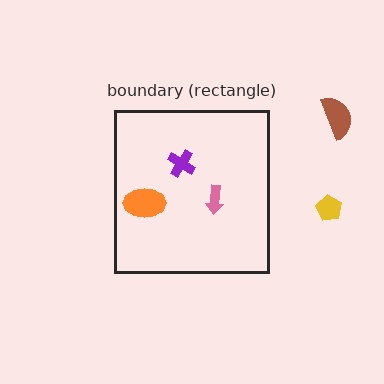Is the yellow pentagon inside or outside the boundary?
Outside.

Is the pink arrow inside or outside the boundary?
Inside.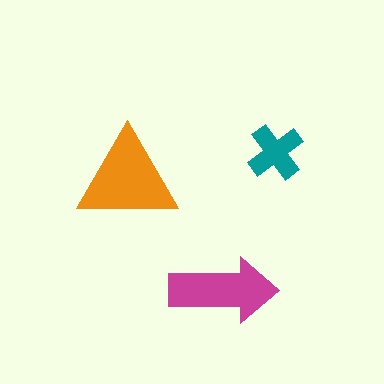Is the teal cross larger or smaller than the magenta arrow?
Smaller.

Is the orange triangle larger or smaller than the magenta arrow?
Larger.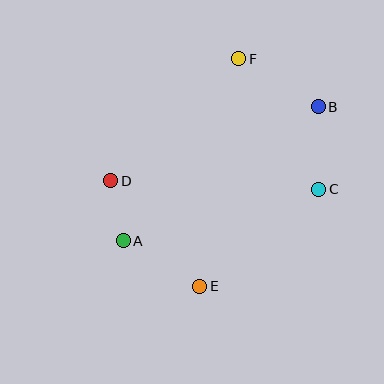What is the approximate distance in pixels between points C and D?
The distance between C and D is approximately 208 pixels.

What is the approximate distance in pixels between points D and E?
The distance between D and E is approximately 138 pixels.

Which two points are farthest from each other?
Points A and B are farthest from each other.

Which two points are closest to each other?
Points A and D are closest to each other.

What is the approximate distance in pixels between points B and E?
The distance between B and E is approximately 216 pixels.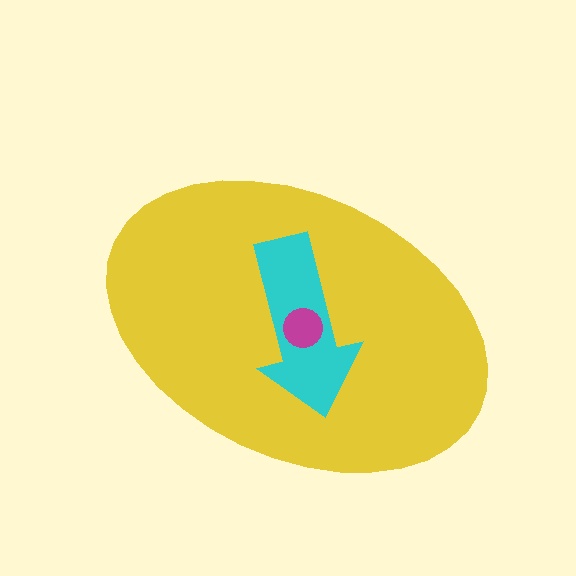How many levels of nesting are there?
3.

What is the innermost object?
The magenta circle.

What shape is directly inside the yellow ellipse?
The cyan arrow.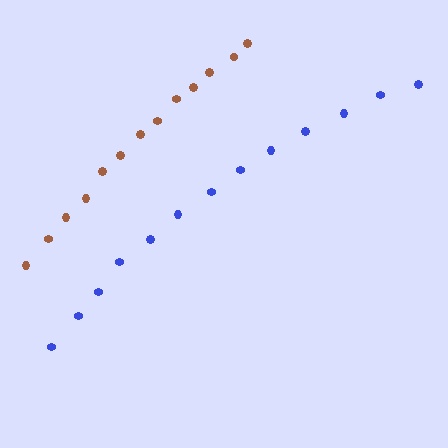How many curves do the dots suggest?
There are 2 distinct paths.